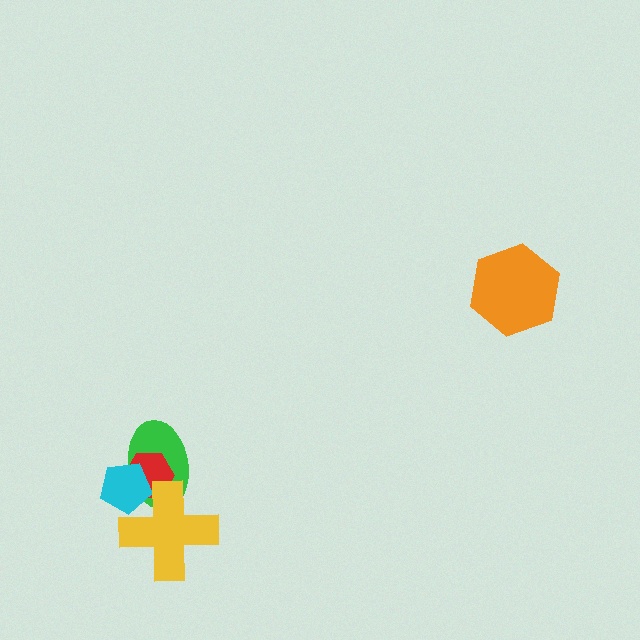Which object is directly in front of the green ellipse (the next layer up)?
The red hexagon is directly in front of the green ellipse.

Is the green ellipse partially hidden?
Yes, it is partially covered by another shape.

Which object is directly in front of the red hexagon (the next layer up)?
The cyan pentagon is directly in front of the red hexagon.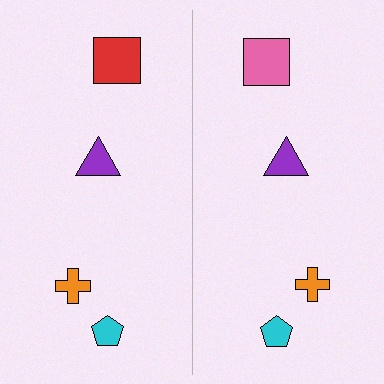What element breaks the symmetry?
The pink square on the right side breaks the symmetry — its mirror counterpart is red.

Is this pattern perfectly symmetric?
No, the pattern is not perfectly symmetric. The pink square on the right side breaks the symmetry — its mirror counterpart is red.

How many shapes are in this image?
There are 8 shapes in this image.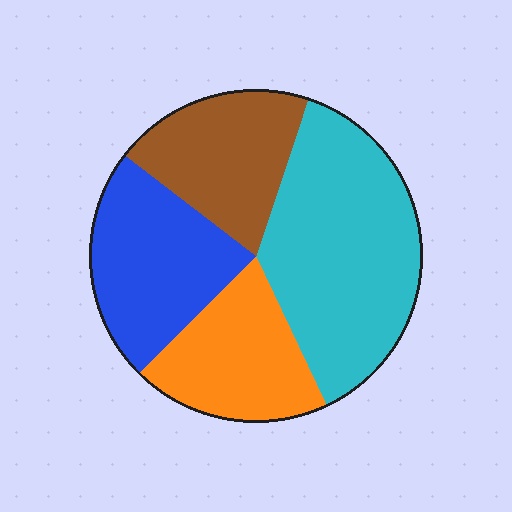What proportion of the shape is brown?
Brown covers 20% of the shape.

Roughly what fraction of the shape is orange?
Orange covers about 20% of the shape.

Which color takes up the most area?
Cyan, at roughly 40%.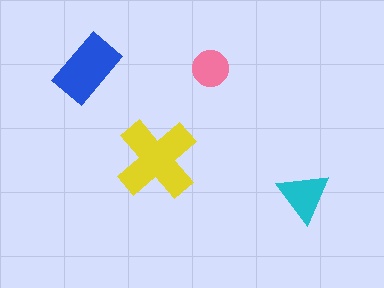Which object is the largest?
The yellow cross.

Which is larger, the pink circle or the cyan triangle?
The cyan triangle.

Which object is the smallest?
The pink circle.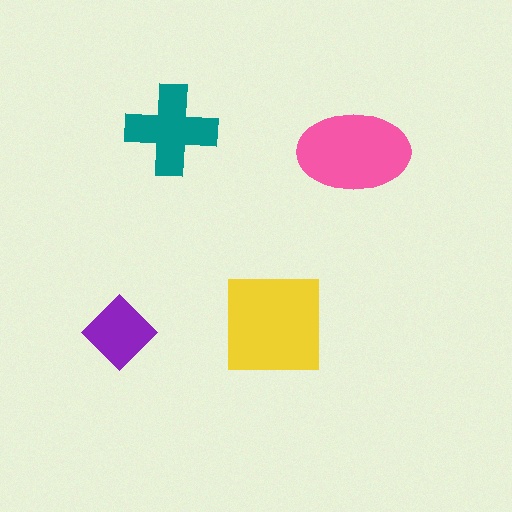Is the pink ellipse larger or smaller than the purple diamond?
Larger.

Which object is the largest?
The yellow square.